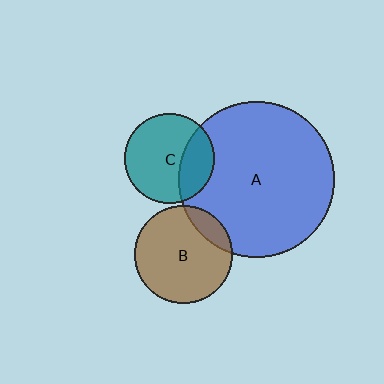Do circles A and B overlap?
Yes.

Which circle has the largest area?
Circle A (blue).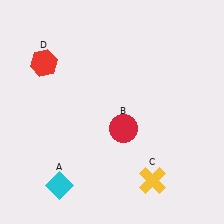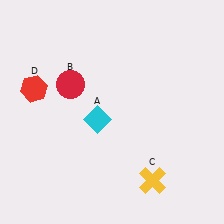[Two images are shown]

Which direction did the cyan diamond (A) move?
The cyan diamond (A) moved up.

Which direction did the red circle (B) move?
The red circle (B) moved left.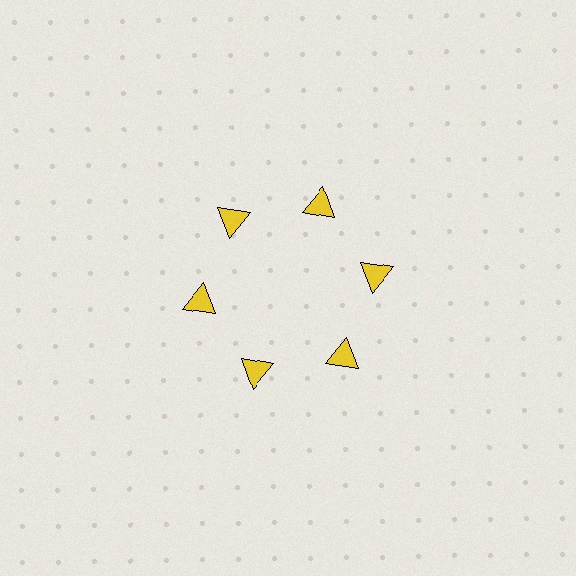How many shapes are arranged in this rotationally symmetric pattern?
There are 6 shapes, arranged in 6 groups of 1.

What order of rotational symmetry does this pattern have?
This pattern has 6-fold rotational symmetry.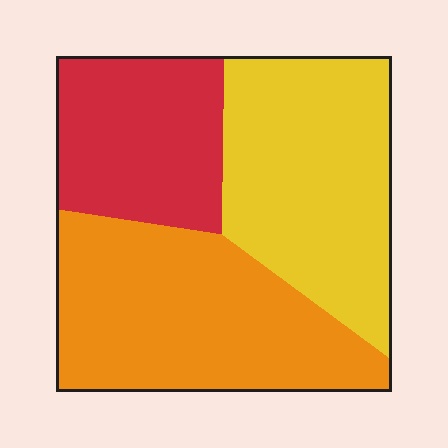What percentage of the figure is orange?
Orange covers around 40% of the figure.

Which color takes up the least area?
Red, at roughly 25%.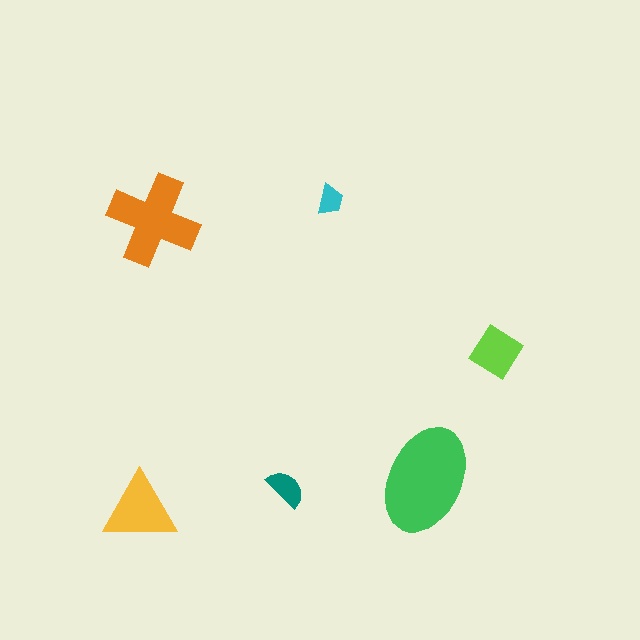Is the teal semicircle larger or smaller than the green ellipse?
Smaller.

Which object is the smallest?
The cyan trapezoid.